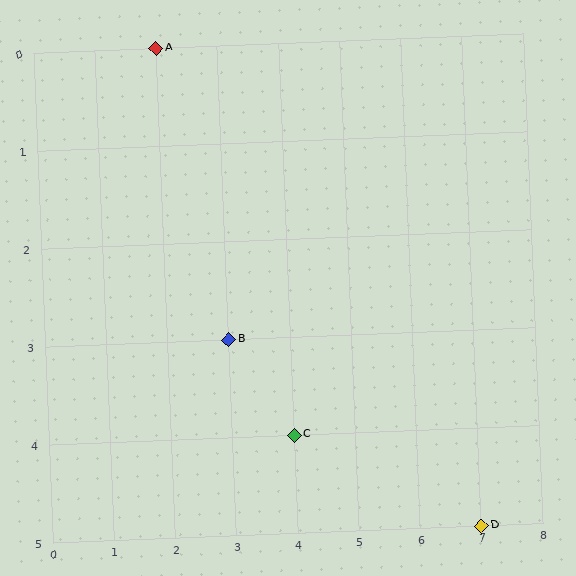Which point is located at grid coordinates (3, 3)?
Point B is at (3, 3).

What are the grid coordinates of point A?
Point A is at grid coordinates (2, 0).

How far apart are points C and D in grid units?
Points C and D are 3 columns and 1 row apart (about 3.2 grid units diagonally).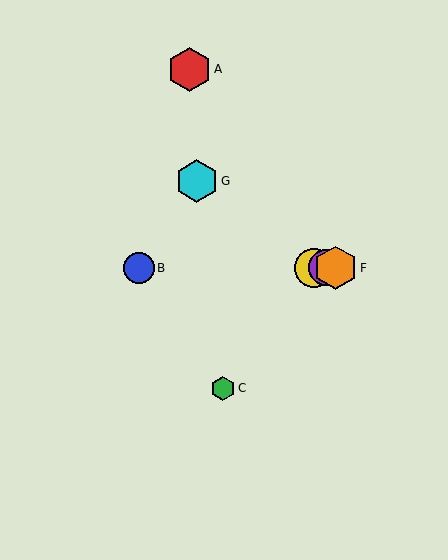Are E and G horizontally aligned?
No, E is at y≈268 and G is at y≈181.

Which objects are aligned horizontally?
Objects B, D, E, F are aligned horizontally.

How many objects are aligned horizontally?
4 objects (B, D, E, F) are aligned horizontally.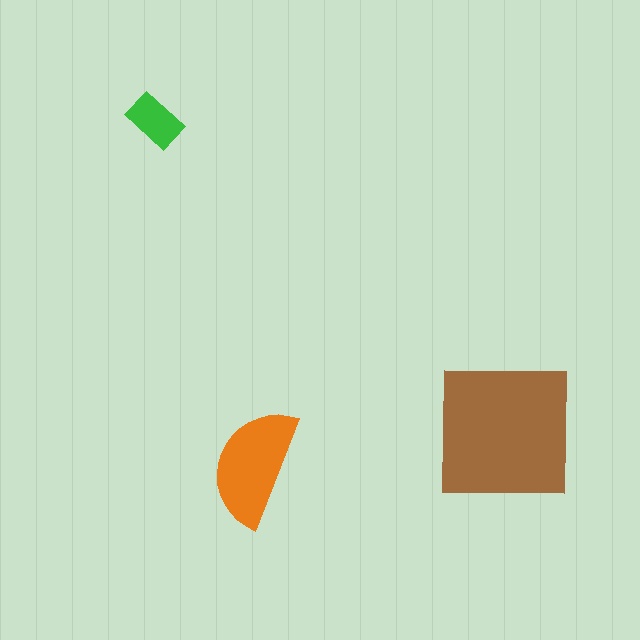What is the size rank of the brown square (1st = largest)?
1st.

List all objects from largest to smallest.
The brown square, the orange semicircle, the green rectangle.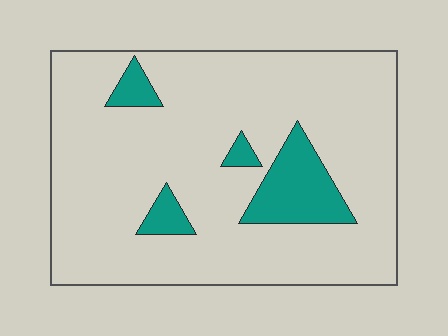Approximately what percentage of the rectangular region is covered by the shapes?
Approximately 15%.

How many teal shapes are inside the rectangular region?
4.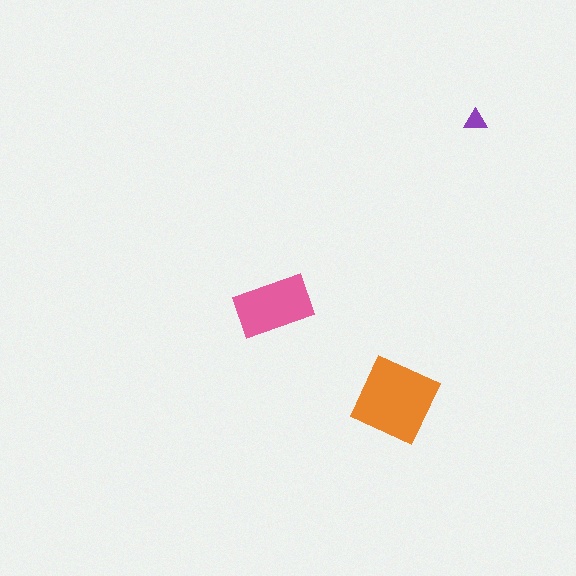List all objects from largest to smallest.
The orange square, the pink rectangle, the purple triangle.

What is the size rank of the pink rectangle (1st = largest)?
2nd.